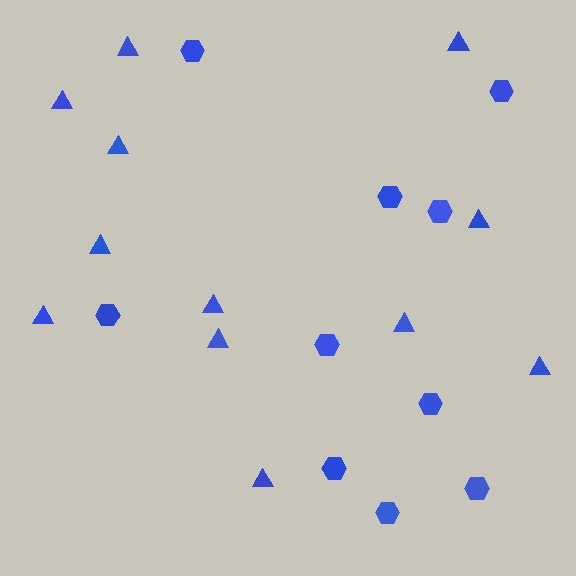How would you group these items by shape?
There are 2 groups: one group of triangles (12) and one group of hexagons (10).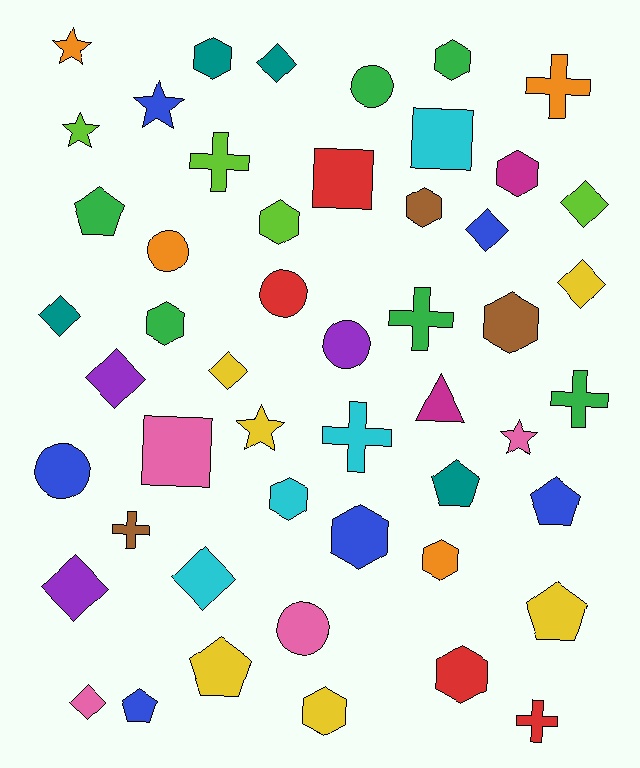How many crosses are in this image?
There are 7 crosses.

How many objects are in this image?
There are 50 objects.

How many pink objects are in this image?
There are 4 pink objects.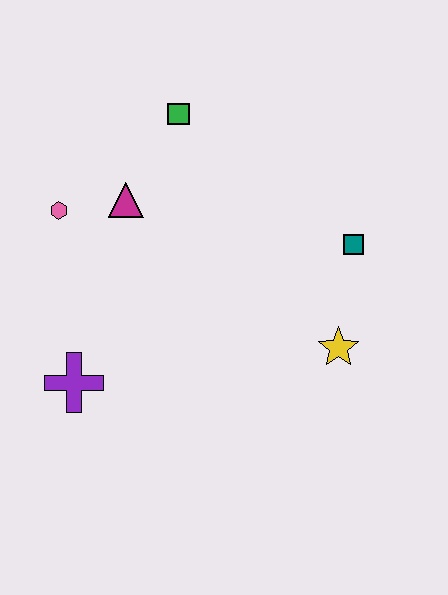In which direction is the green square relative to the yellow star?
The green square is above the yellow star.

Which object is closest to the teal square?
The yellow star is closest to the teal square.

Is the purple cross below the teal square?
Yes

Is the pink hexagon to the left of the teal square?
Yes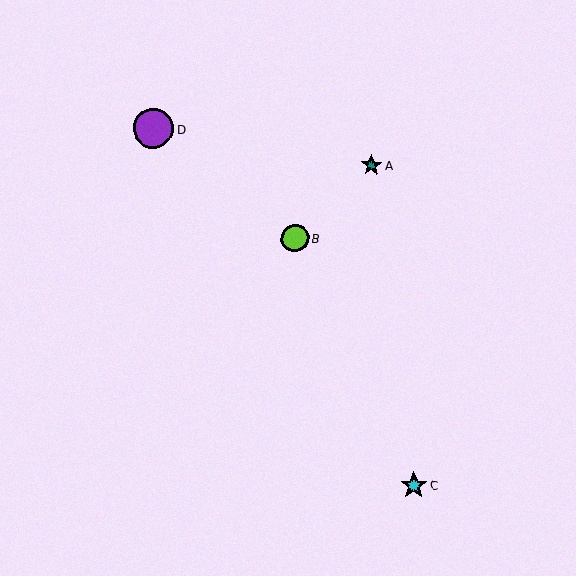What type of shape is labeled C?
Shape C is a cyan star.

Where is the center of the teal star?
The center of the teal star is at (371, 166).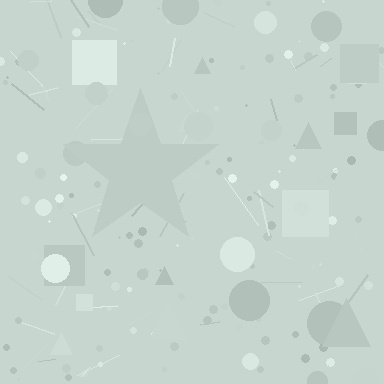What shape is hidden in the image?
A star is hidden in the image.